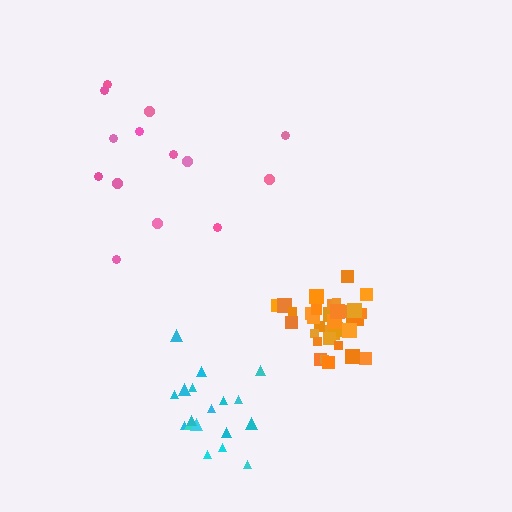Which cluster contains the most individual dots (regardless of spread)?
Orange (34).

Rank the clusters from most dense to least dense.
orange, cyan, pink.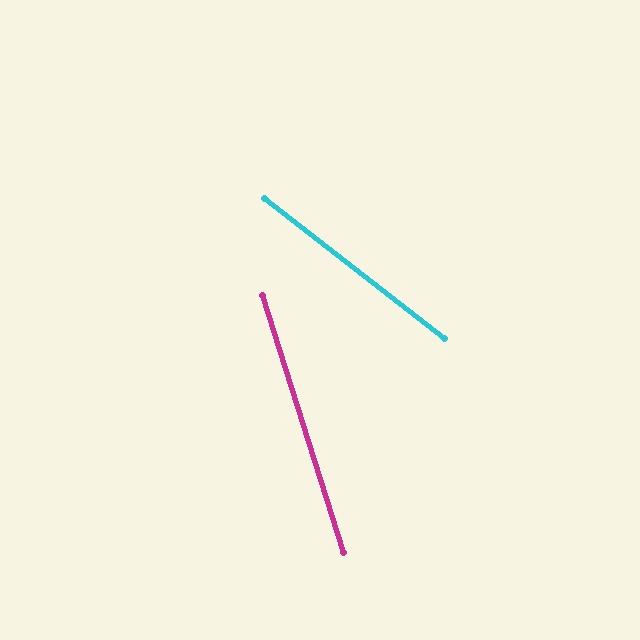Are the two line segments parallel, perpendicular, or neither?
Neither parallel nor perpendicular — they differ by about 35°.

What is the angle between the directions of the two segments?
Approximately 35 degrees.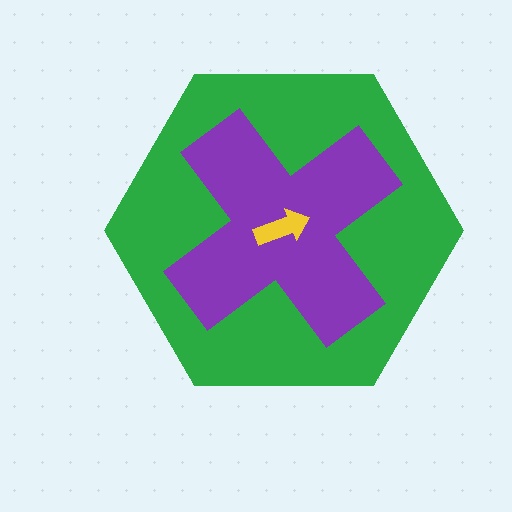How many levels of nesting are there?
3.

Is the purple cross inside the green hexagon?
Yes.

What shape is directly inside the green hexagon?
The purple cross.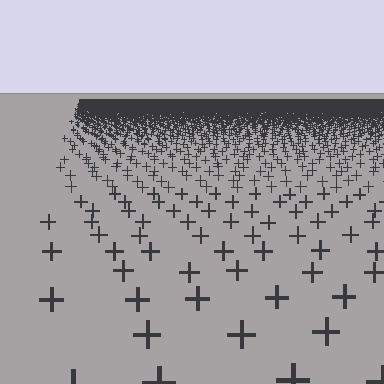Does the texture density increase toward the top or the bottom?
Density increases toward the top.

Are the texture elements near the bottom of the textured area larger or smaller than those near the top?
Larger. Near the bottom, elements are closer to the viewer and appear at a bigger on-screen size.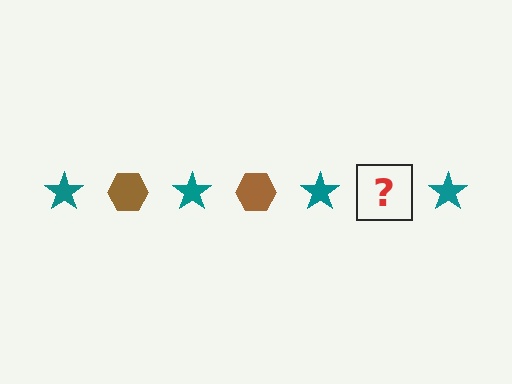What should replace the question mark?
The question mark should be replaced with a brown hexagon.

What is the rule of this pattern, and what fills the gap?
The rule is that the pattern alternates between teal star and brown hexagon. The gap should be filled with a brown hexagon.